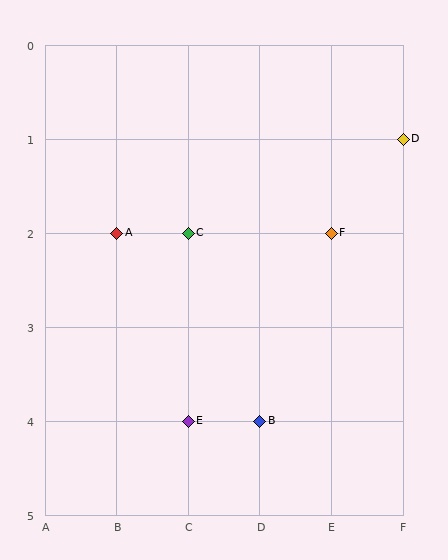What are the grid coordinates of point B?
Point B is at grid coordinates (D, 4).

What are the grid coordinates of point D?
Point D is at grid coordinates (F, 1).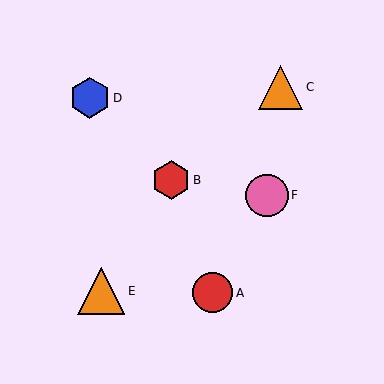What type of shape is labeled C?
Shape C is an orange triangle.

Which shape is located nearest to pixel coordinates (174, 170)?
The red hexagon (labeled B) at (171, 180) is nearest to that location.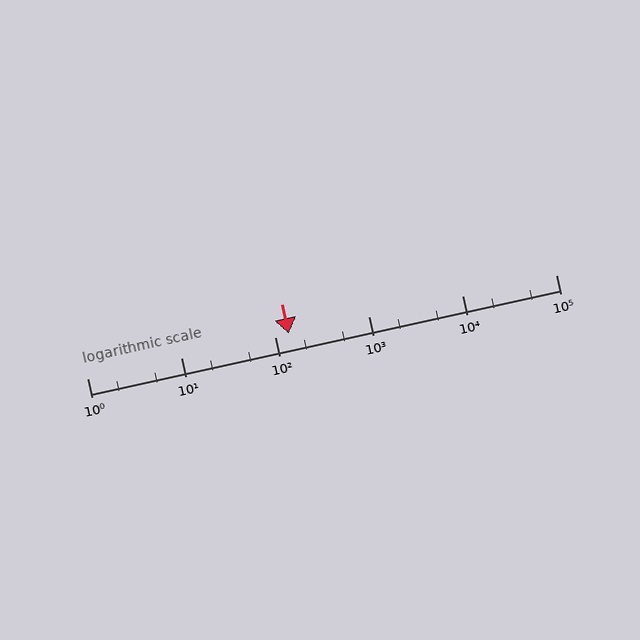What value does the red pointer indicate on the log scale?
The pointer indicates approximately 140.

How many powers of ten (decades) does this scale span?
The scale spans 5 decades, from 1 to 100000.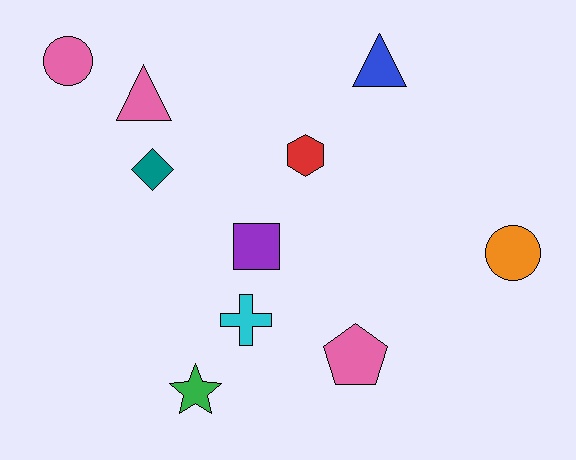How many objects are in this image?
There are 10 objects.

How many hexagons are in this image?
There is 1 hexagon.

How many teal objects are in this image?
There is 1 teal object.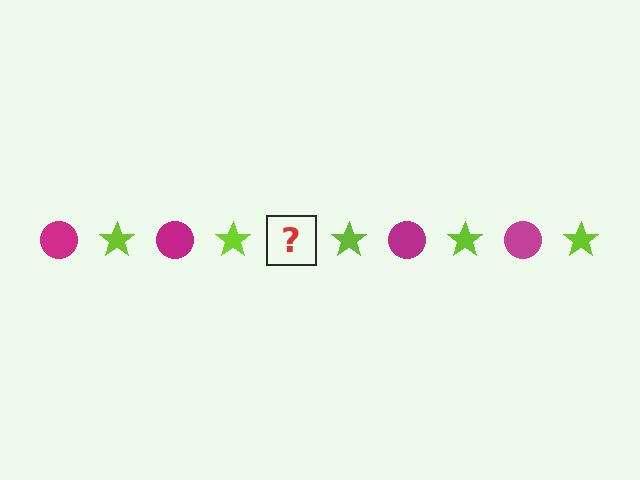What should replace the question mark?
The question mark should be replaced with a magenta circle.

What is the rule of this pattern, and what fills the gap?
The rule is that the pattern alternates between magenta circle and lime star. The gap should be filled with a magenta circle.